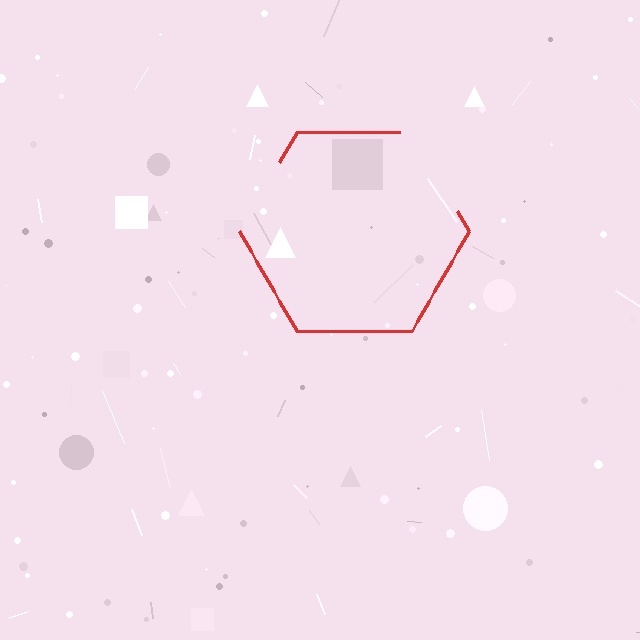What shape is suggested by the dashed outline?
The dashed outline suggests a hexagon.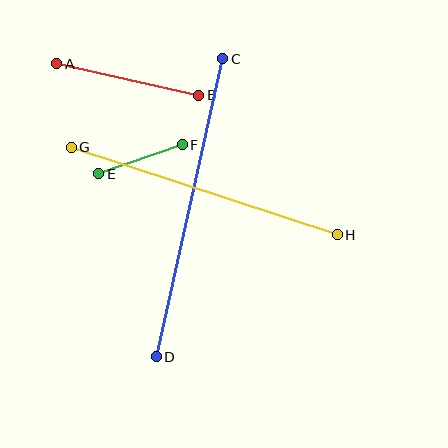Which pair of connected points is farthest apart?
Points C and D are farthest apart.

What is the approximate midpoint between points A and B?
The midpoint is at approximately (128, 80) pixels.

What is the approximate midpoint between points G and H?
The midpoint is at approximately (204, 191) pixels.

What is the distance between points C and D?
The distance is approximately 306 pixels.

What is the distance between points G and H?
The distance is approximately 280 pixels.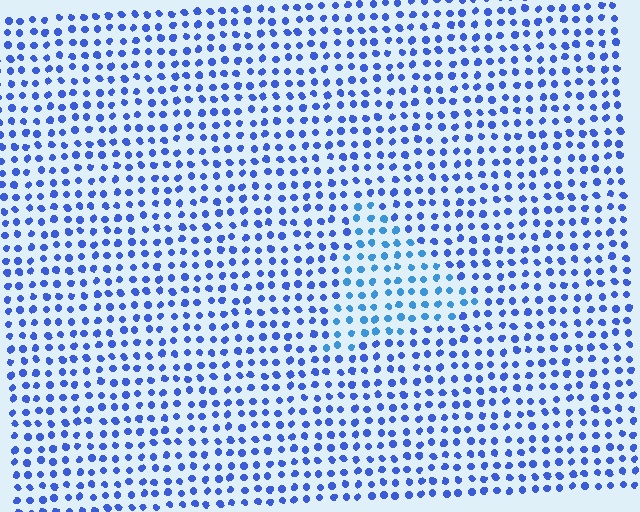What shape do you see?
I see a triangle.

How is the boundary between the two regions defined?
The boundary is defined purely by a slight shift in hue (about 22 degrees). Spacing, size, and orientation are identical on both sides.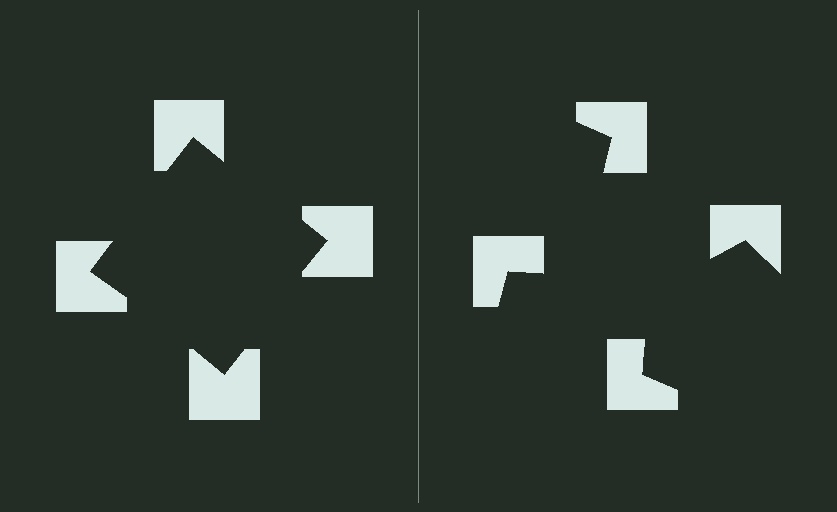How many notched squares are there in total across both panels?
8 — 4 on each side.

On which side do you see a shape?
An illusory square appears on the left side. On the right side the wedge cuts are rotated, so no coherent shape forms.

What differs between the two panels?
The notched squares are positioned identically on both sides; only the wedge orientations differ. On the left they align to a square; on the right they are misaligned.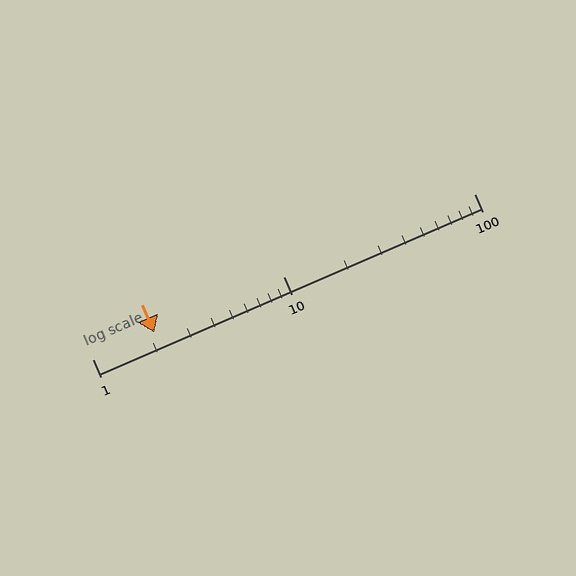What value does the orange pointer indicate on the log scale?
The pointer indicates approximately 2.1.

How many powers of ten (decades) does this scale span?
The scale spans 2 decades, from 1 to 100.